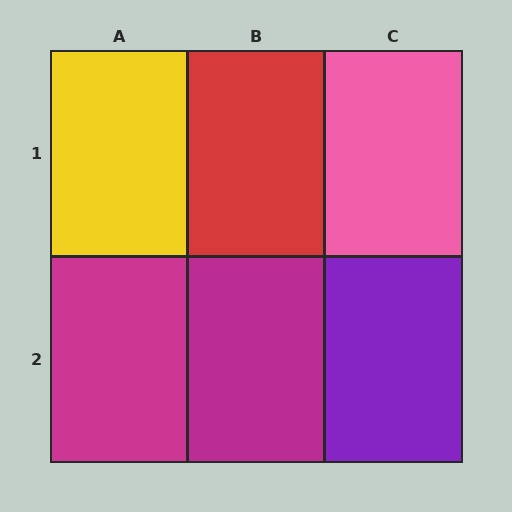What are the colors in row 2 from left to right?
Magenta, magenta, purple.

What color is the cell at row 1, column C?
Pink.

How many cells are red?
1 cell is red.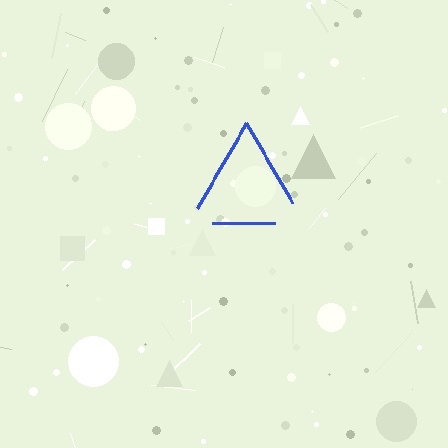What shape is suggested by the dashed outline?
The dashed outline suggests a triangle.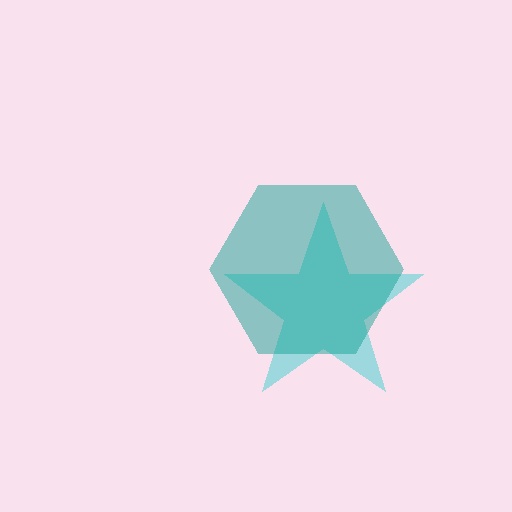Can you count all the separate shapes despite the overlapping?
Yes, there are 2 separate shapes.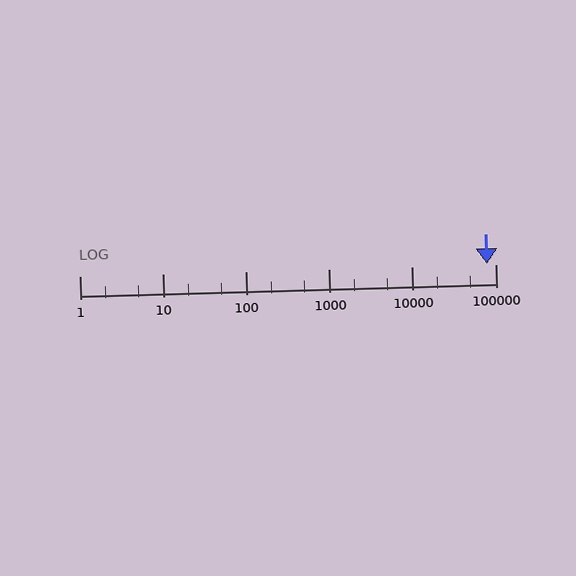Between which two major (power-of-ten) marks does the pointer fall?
The pointer is between 10000 and 100000.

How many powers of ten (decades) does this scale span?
The scale spans 5 decades, from 1 to 100000.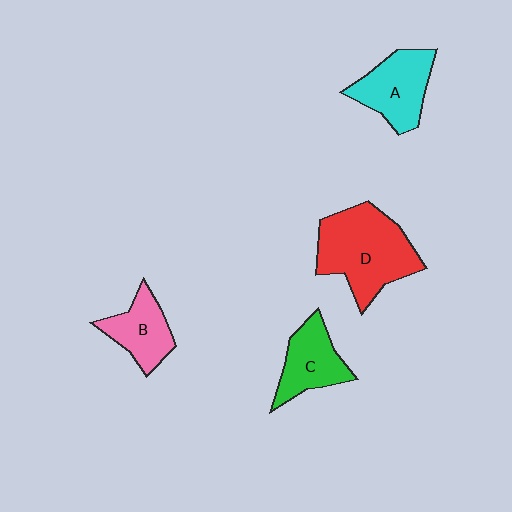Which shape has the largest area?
Shape D (red).